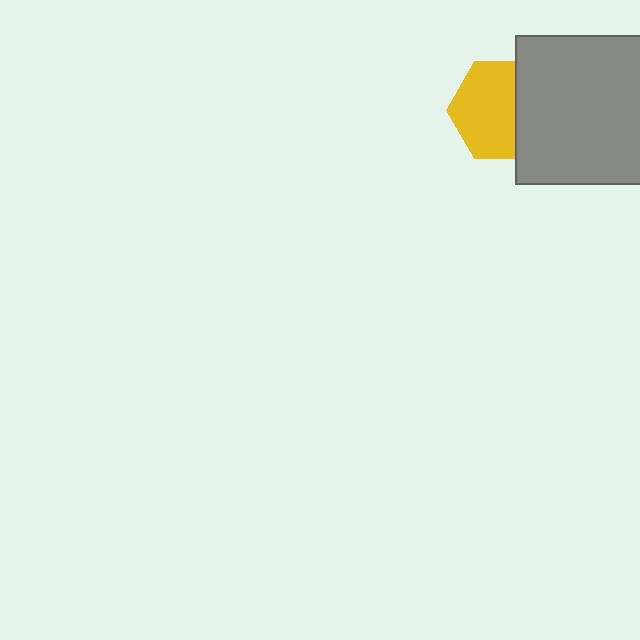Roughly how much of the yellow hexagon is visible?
Most of it is visible (roughly 66%).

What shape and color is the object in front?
The object in front is a gray square.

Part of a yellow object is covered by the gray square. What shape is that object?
It is a hexagon.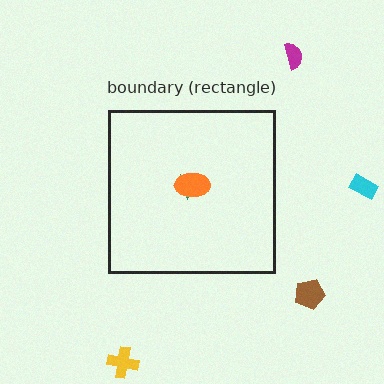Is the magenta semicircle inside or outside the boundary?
Outside.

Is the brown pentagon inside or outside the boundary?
Outside.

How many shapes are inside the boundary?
2 inside, 4 outside.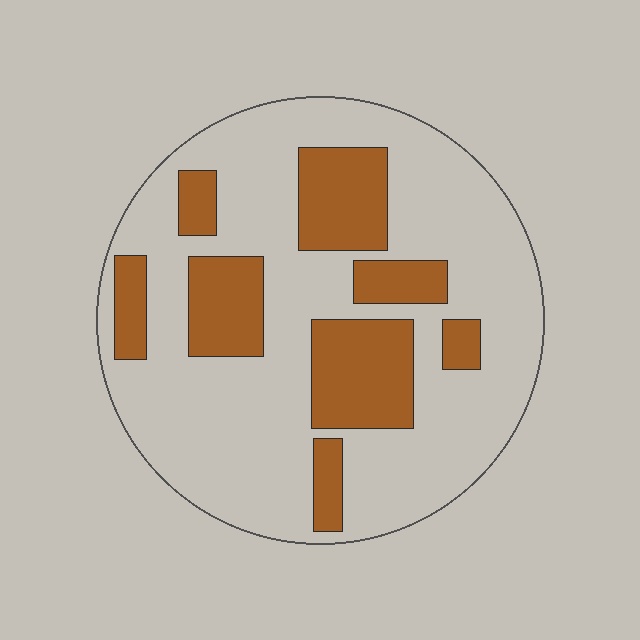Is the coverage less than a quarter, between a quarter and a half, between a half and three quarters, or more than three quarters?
Between a quarter and a half.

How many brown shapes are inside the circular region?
8.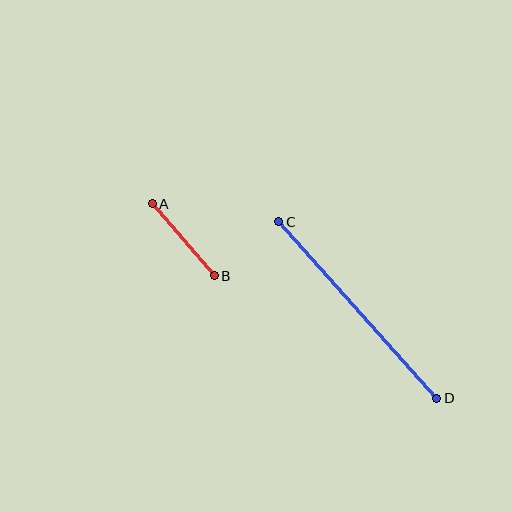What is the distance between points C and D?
The distance is approximately 237 pixels.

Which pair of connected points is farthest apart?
Points C and D are farthest apart.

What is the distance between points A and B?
The distance is approximately 95 pixels.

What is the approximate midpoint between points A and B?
The midpoint is at approximately (183, 240) pixels.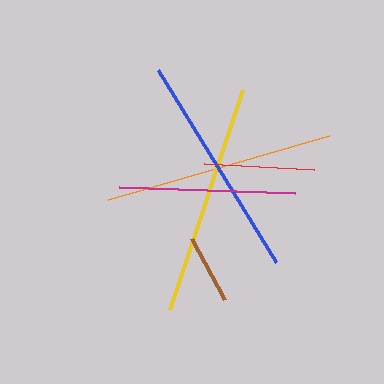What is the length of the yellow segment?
The yellow segment is approximately 232 pixels long.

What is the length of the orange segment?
The orange segment is approximately 230 pixels long.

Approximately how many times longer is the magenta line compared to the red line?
The magenta line is approximately 1.6 times the length of the red line.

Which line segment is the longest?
The yellow line is the longest at approximately 232 pixels.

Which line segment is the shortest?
The brown line is the shortest at approximately 69 pixels.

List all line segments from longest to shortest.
From longest to shortest: yellow, orange, blue, magenta, red, brown.